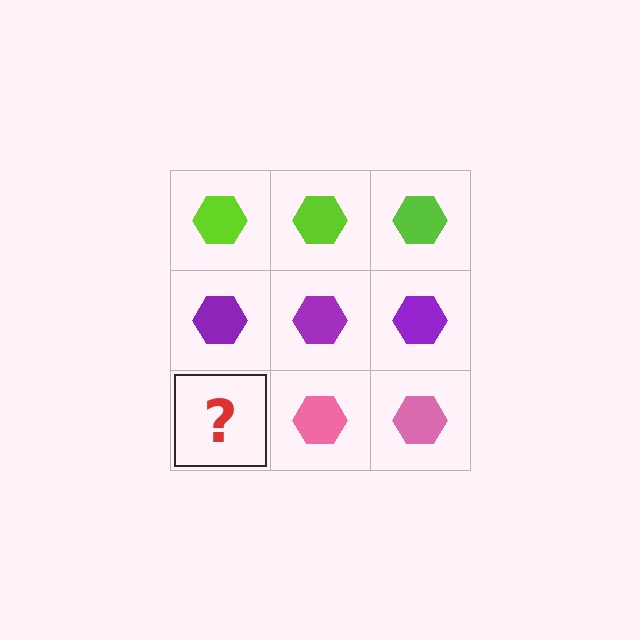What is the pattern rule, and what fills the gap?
The rule is that each row has a consistent color. The gap should be filled with a pink hexagon.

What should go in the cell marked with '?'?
The missing cell should contain a pink hexagon.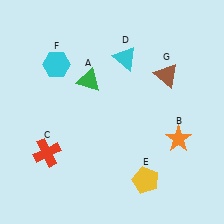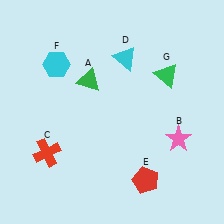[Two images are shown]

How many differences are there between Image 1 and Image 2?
There are 3 differences between the two images.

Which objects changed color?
B changed from orange to pink. E changed from yellow to red. G changed from brown to green.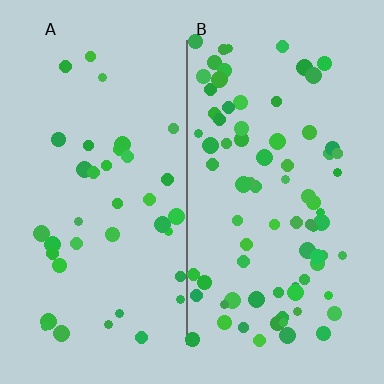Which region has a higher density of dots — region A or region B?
B (the right).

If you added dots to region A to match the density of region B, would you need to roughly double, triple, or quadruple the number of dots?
Approximately double.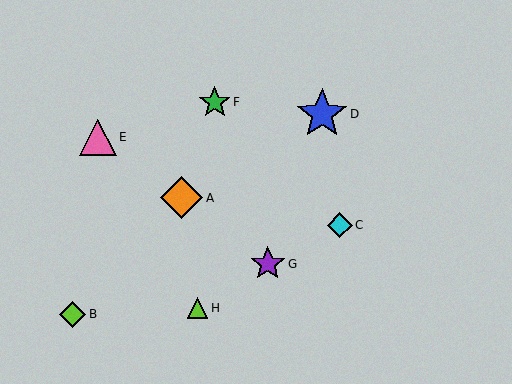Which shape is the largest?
The blue star (labeled D) is the largest.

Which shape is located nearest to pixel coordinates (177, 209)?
The orange diamond (labeled A) at (181, 198) is nearest to that location.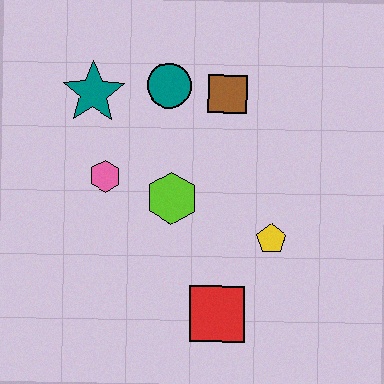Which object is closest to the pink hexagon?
The lime hexagon is closest to the pink hexagon.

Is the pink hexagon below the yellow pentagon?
No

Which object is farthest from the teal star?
The red square is farthest from the teal star.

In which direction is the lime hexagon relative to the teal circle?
The lime hexagon is below the teal circle.